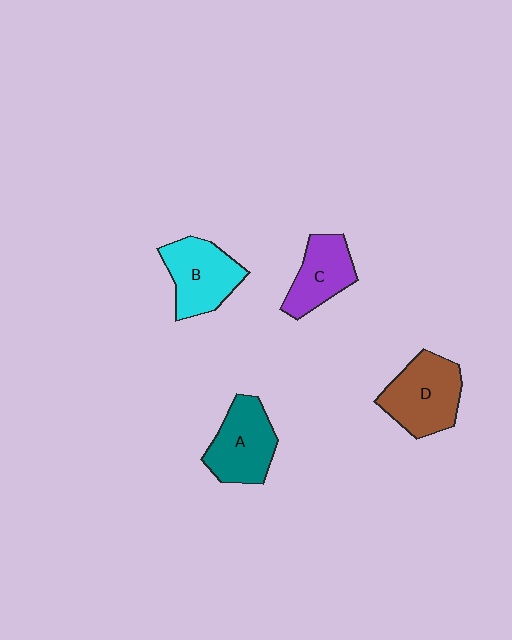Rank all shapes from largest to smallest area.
From largest to smallest: D (brown), B (cyan), A (teal), C (purple).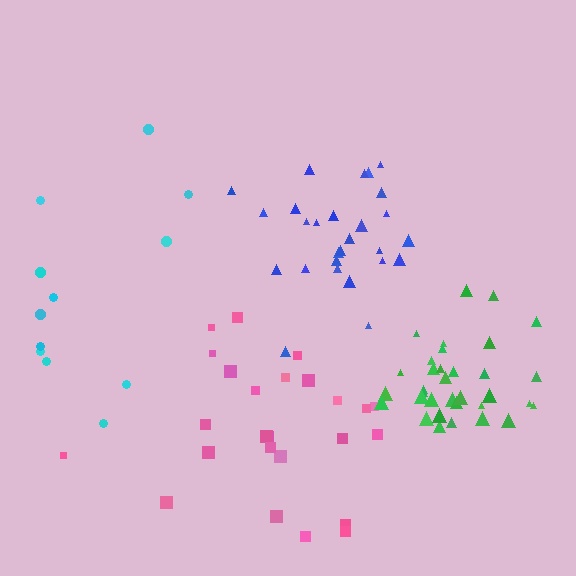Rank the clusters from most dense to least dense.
green, blue, pink, cyan.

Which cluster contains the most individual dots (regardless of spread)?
Green (35).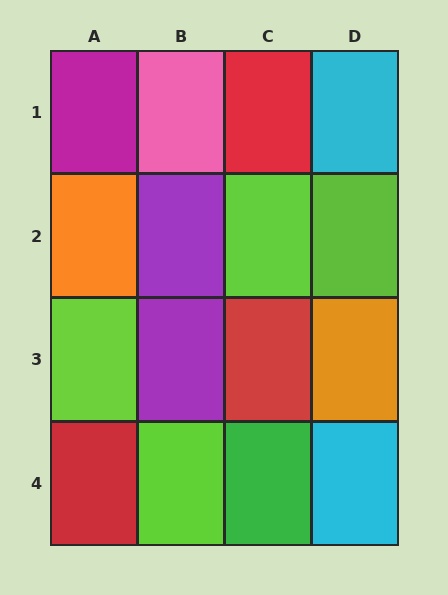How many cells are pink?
1 cell is pink.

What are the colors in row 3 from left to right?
Lime, purple, red, orange.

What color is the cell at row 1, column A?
Magenta.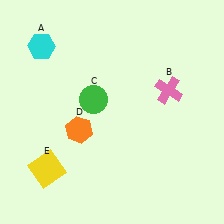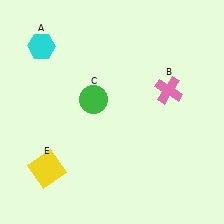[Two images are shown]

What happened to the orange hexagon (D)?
The orange hexagon (D) was removed in Image 2. It was in the bottom-left area of Image 1.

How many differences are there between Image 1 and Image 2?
There is 1 difference between the two images.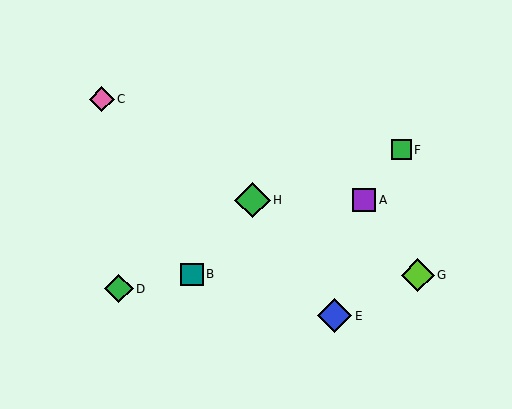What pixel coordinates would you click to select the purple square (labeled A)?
Click at (364, 200) to select the purple square A.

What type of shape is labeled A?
Shape A is a purple square.